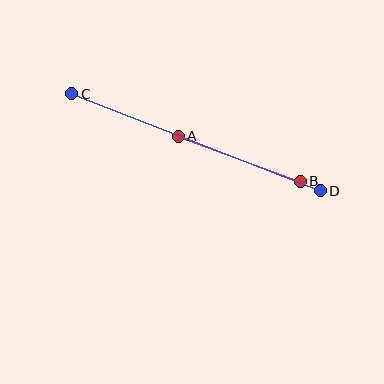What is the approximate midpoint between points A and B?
The midpoint is at approximately (239, 159) pixels.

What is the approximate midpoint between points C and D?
The midpoint is at approximately (196, 142) pixels.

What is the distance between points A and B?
The distance is approximately 130 pixels.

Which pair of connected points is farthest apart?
Points C and D are farthest apart.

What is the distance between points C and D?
The distance is approximately 267 pixels.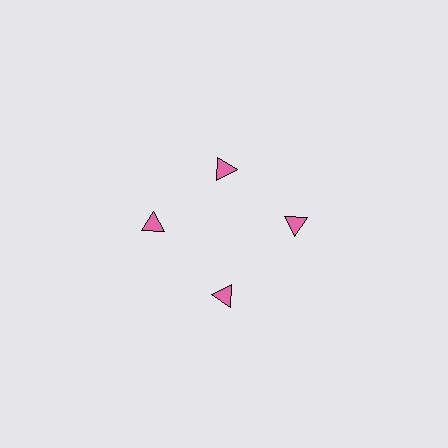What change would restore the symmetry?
The symmetry would be restored by moving it outward, back onto the ring so that all 4 triangles sit at equal angles and equal distance from the center.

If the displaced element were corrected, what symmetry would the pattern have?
It would have 4-fold rotational symmetry — the pattern would map onto itself every 90 degrees.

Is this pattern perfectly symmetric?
No. The 4 pink triangles are arranged in a ring, but one element near the 12 o'clock position is pulled inward toward the center, breaking the 4-fold rotational symmetry.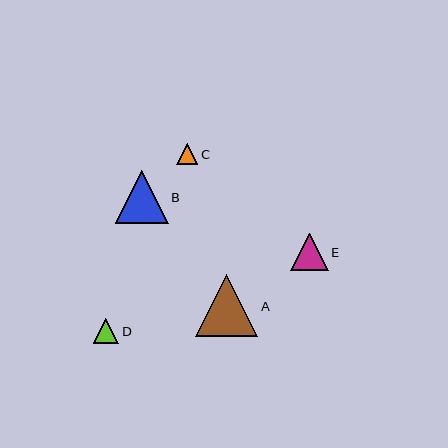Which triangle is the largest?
Triangle A is the largest with a size of approximately 62 pixels.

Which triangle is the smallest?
Triangle C is the smallest with a size of approximately 21 pixels.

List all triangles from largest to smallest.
From largest to smallest: A, B, E, D, C.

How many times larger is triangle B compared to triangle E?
Triangle B is approximately 1.4 times the size of triangle E.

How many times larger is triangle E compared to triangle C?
Triangle E is approximately 1.8 times the size of triangle C.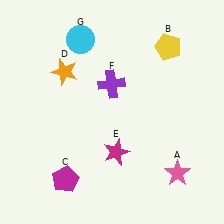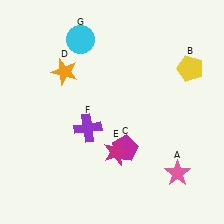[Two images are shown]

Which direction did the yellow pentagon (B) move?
The yellow pentagon (B) moved right.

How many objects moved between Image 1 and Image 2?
3 objects moved between the two images.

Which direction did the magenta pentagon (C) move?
The magenta pentagon (C) moved right.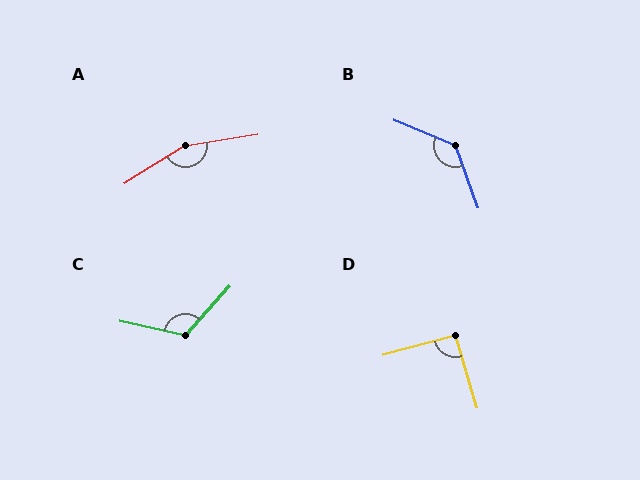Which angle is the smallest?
D, at approximately 92 degrees.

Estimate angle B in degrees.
Approximately 133 degrees.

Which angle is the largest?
A, at approximately 157 degrees.